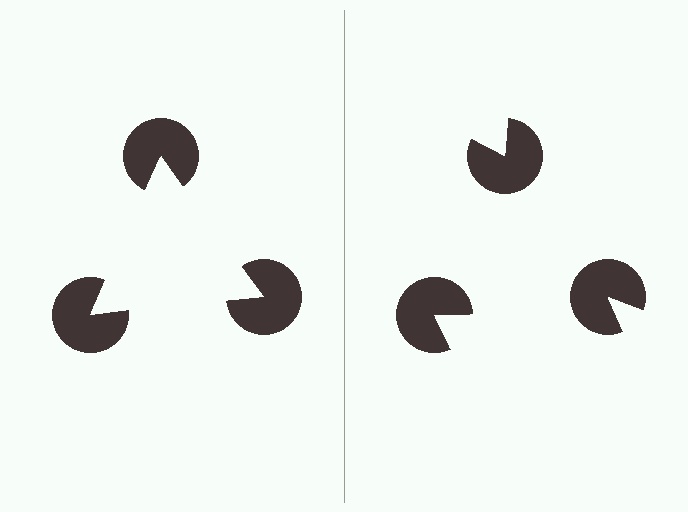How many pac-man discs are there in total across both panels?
6 — 3 on each side.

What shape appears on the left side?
An illusory triangle.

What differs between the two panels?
The pac-man discs are positioned identically on both sides; only the wedge orientations differ. On the left they align to a triangle; on the right they are misaligned.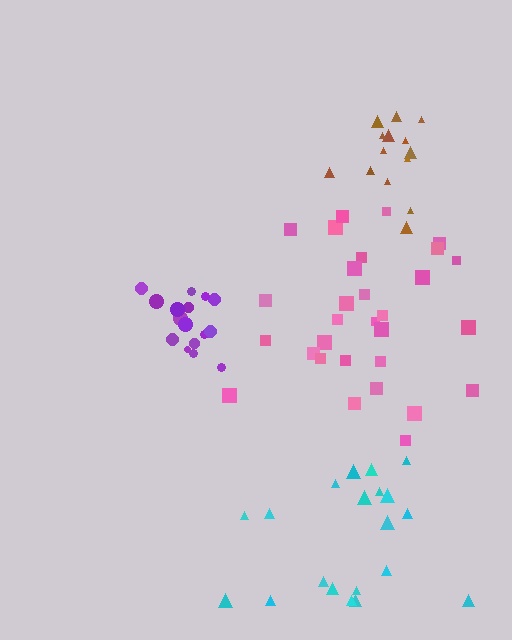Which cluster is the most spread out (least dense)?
Cyan.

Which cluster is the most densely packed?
Brown.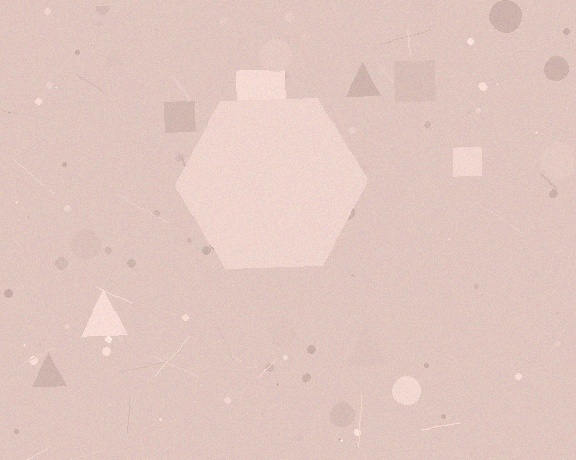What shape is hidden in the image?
A hexagon is hidden in the image.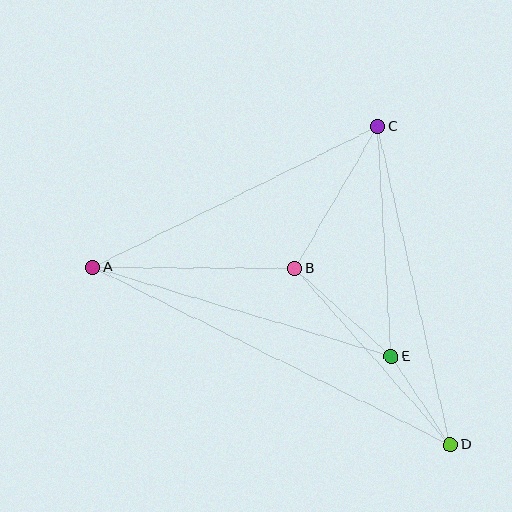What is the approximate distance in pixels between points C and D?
The distance between C and D is approximately 327 pixels.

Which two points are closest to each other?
Points D and E are closest to each other.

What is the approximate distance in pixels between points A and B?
The distance between A and B is approximately 202 pixels.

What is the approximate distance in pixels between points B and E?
The distance between B and E is approximately 131 pixels.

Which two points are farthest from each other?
Points A and D are farthest from each other.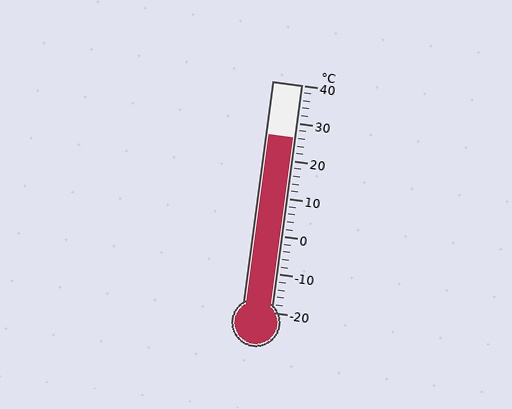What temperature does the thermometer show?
The thermometer shows approximately 26°C.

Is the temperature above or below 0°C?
The temperature is above 0°C.